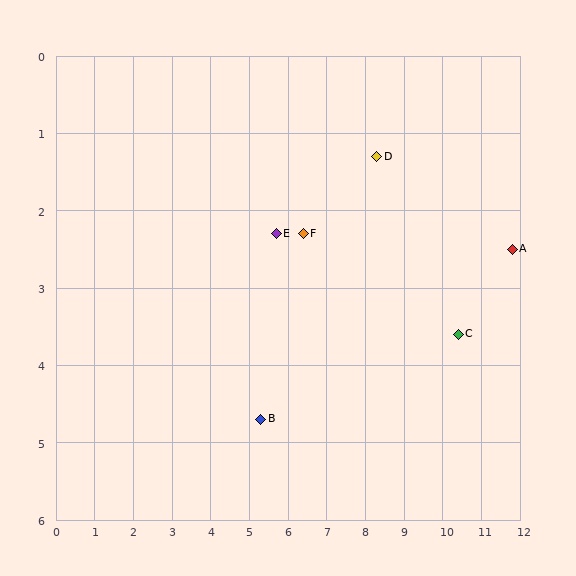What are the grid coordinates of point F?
Point F is at approximately (6.4, 2.3).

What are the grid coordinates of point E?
Point E is at approximately (5.7, 2.3).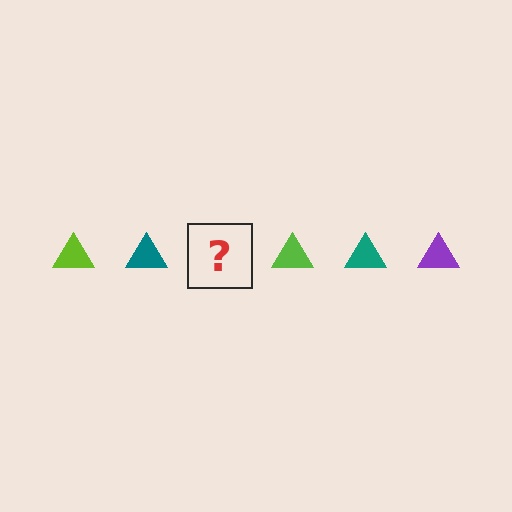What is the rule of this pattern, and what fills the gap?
The rule is that the pattern cycles through lime, teal, purple triangles. The gap should be filled with a purple triangle.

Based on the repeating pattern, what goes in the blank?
The blank should be a purple triangle.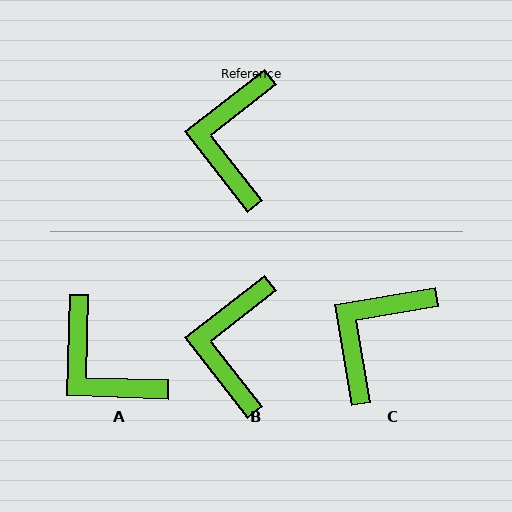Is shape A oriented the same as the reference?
No, it is off by about 50 degrees.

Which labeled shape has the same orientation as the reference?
B.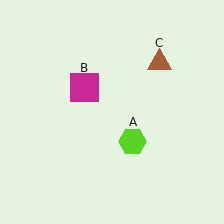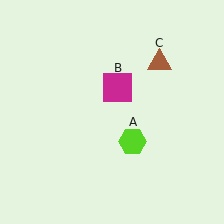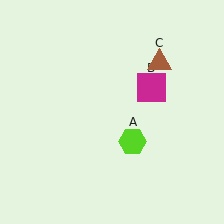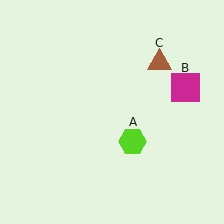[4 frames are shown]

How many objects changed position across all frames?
1 object changed position: magenta square (object B).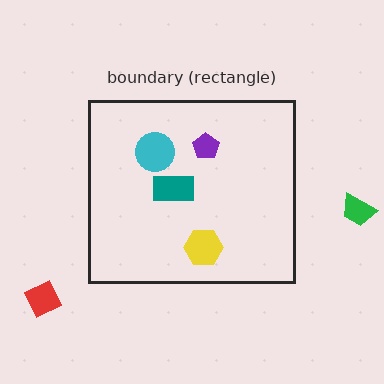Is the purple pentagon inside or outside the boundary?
Inside.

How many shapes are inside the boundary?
4 inside, 2 outside.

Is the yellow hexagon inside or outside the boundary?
Inside.